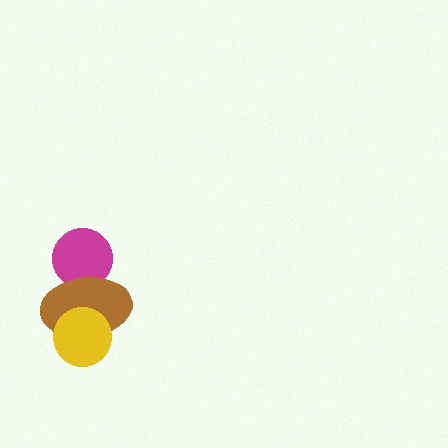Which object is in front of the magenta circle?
The brown ellipse is in front of the magenta circle.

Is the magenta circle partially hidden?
Yes, it is partially covered by another shape.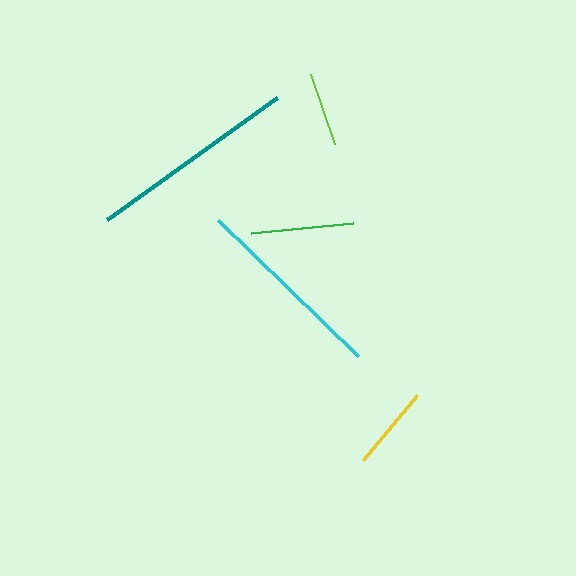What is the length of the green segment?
The green segment is approximately 102 pixels long.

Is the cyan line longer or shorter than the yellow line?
The cyan line is longer than the yellow line.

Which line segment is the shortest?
The lime line is the shortest at approximately 74 pixels.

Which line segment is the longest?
The teal line is the longest at approximately 209 pixels.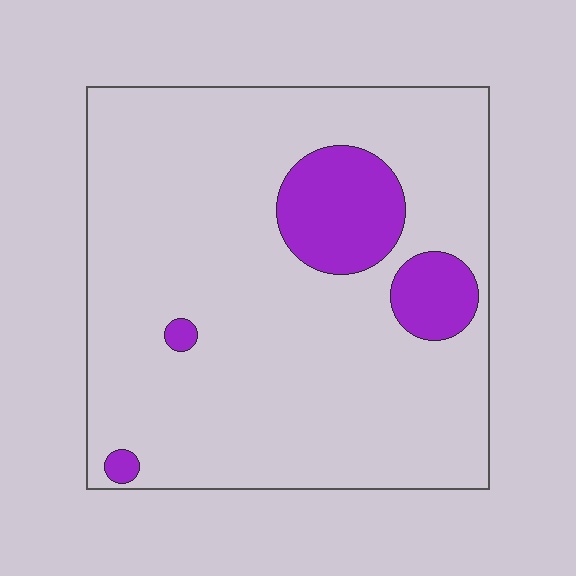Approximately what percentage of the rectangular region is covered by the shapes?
Approximately 15%.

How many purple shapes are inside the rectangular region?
4.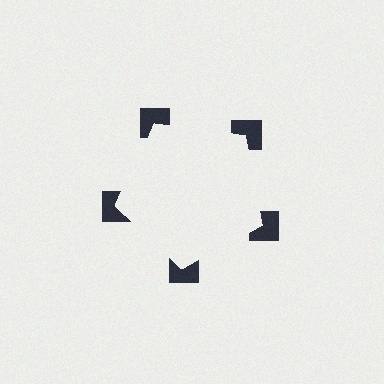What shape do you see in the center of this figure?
An illusory pentagon — its edges are inferred from the aligned wedge cuts in the notched squares, not physically drawn.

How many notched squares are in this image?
There are 5 — one at each vertex of the illusory pentagon.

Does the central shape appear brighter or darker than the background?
It typically appears slightly brighter than the background, even though no actual brightness change is drawn.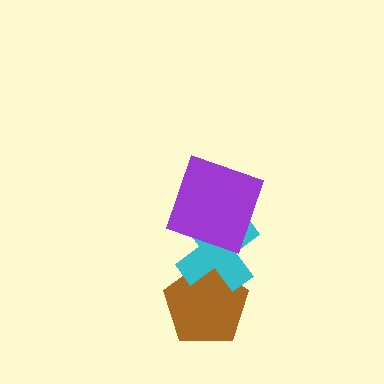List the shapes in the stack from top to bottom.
From top to bottom: the purple square, the cyan cross, the brown pentagon.